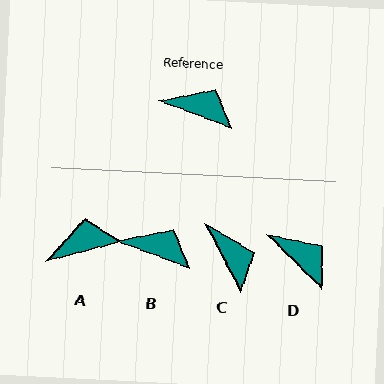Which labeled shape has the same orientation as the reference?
B.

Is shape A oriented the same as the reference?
No, it is off by about 35 degrees.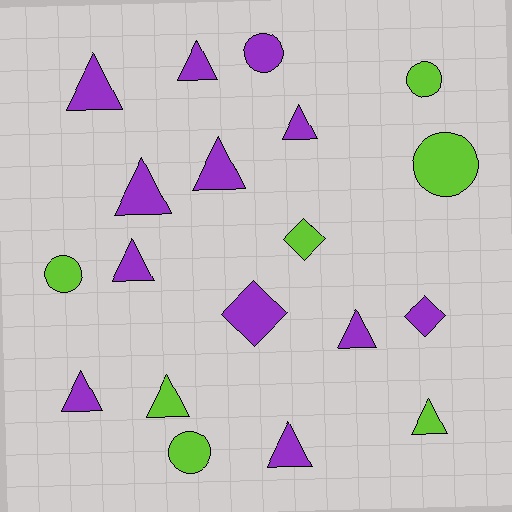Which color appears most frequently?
Purple, with 12 objects.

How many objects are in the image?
There are 19 objects.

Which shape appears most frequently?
Triangle, with 11 objects.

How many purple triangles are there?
There are 9 purple triangles.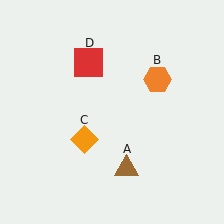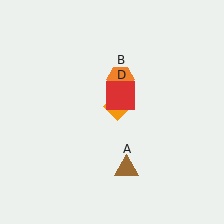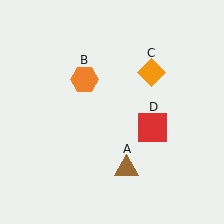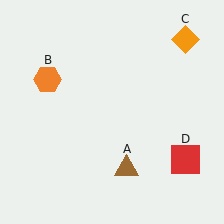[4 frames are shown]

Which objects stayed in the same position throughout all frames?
Brown triangle (object A) remained stationary.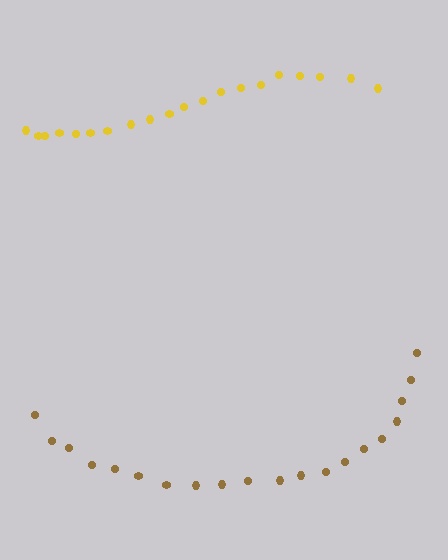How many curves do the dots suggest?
There are 2 distinct paths.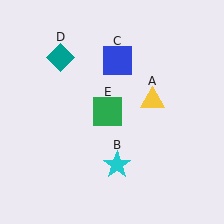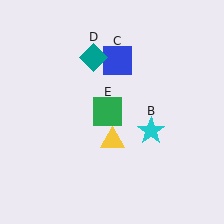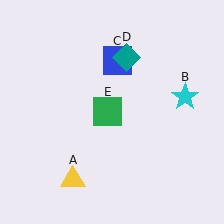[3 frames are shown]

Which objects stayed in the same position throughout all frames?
Blue square (object C) and green square (object E) remained stationary.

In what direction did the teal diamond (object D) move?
The teal diamond (object D) moved right.